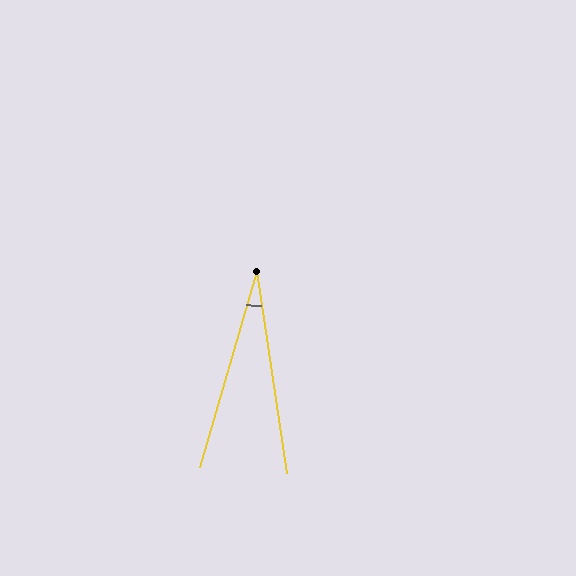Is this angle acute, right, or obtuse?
It is acute.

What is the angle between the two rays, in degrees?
Approximately 25 degrees.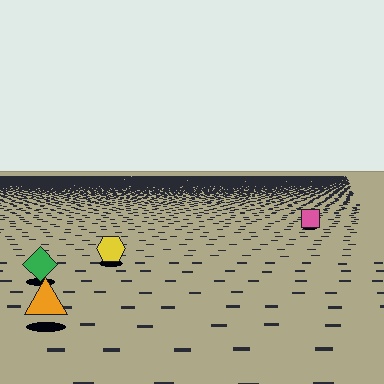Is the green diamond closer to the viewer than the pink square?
Yes. The green diamond is closer — you can tell from the texture gradient: the ground texture is coarser near it.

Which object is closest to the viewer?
The orange triangle is closest. The texture marks near it are larger and more spread out.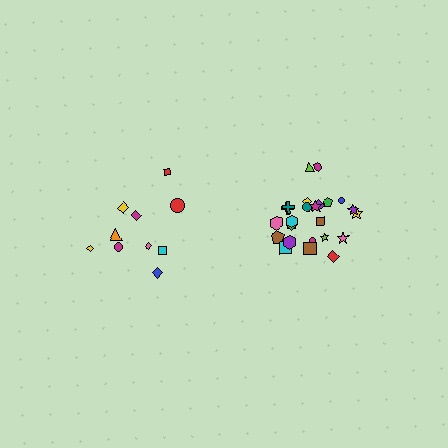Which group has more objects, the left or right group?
The right group.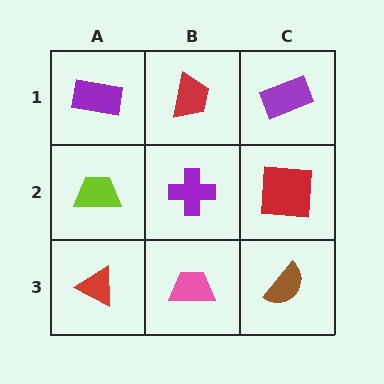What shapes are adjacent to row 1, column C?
A red square (row 2, column C), a red trapezoid (row 1, column B).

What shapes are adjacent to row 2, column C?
A purple rectangle (row 1, column C), a brown semicircle (row 3, column C), a purple cross (row 2, column B).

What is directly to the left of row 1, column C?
A red trapezoid.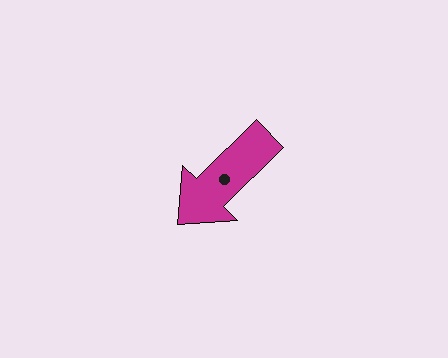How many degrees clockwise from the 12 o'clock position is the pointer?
Approximately 225 degrees.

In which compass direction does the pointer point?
Southwest.